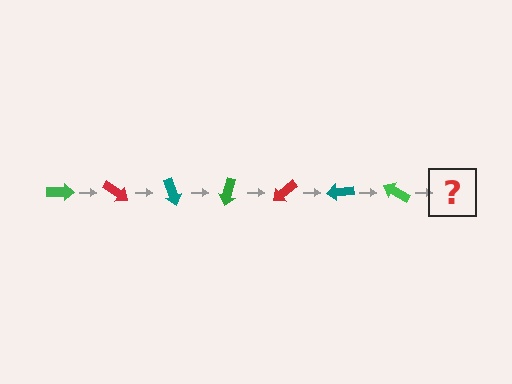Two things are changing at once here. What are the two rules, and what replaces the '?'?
The two rules are that it rotates 35 degrees each step and the color cycles through green, red, and teal. The '?' should be a red arrow, rotated 245 degrees from the start.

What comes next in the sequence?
The next element should be a red arrow, rotated 245 degrees from the start.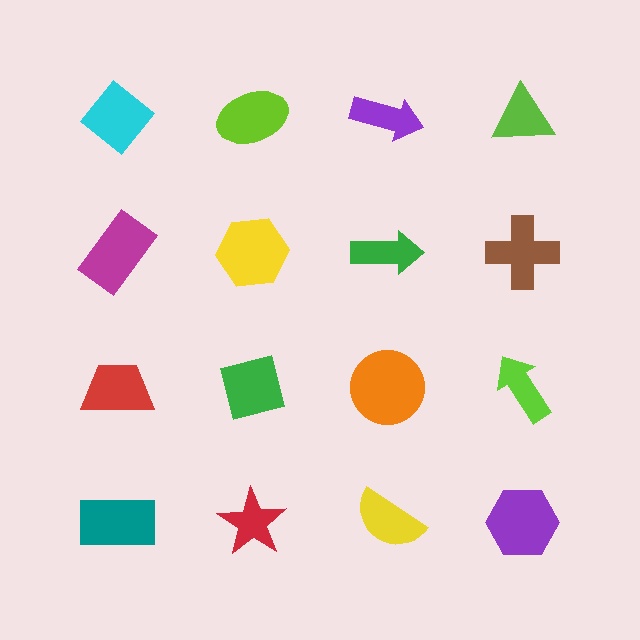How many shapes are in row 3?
4 shapes.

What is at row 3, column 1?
A red trapezoid.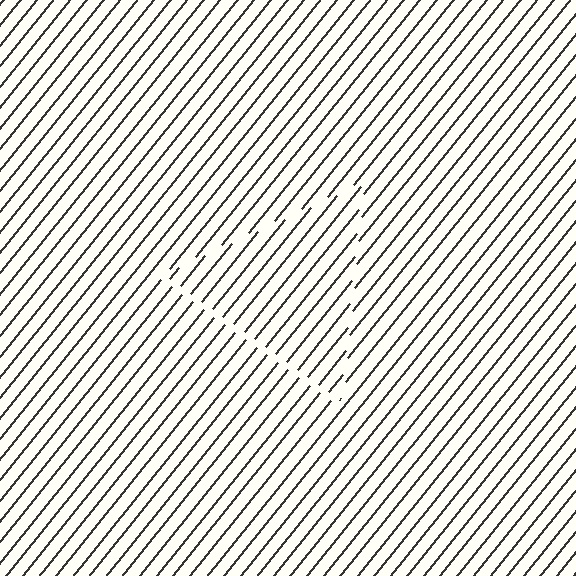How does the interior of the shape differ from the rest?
The interior of the shape contains the same grating, shifted by half a period — the contour is defined by the phase discontinuity where line-ends from the inner and outer gratings abut.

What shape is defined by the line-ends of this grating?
An illusory triangle. The interior of the shape contains the same grating, shifted by half a period — the contour is defined by the phase discontinuity where line-ends from the inner and outer gratings abut.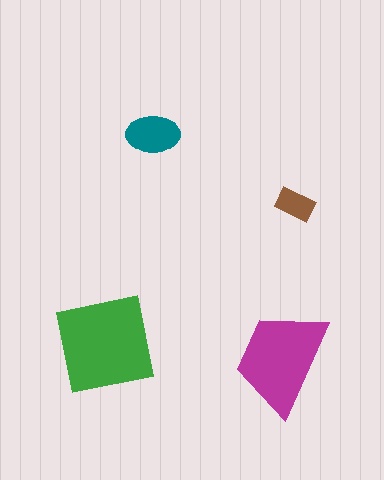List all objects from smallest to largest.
The brown rectangle, the teal ellipse, the magenta trapezoid, the green square.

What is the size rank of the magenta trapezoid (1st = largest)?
2nd.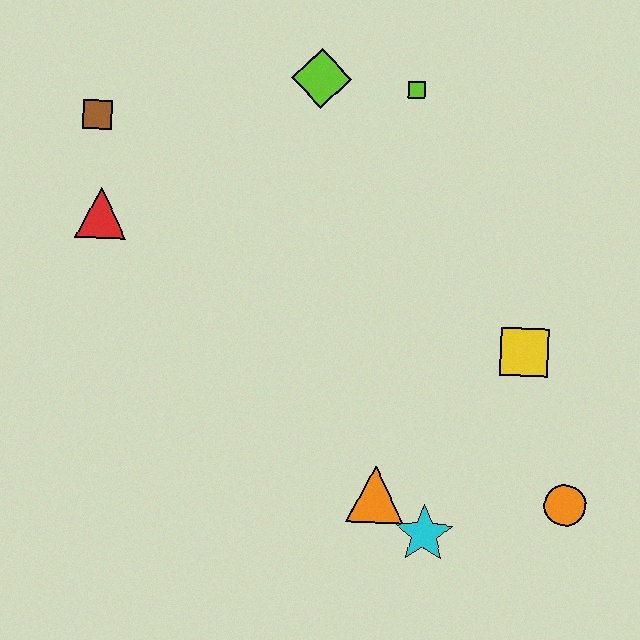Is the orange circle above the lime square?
No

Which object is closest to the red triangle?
The brown square is closest to the red triangle.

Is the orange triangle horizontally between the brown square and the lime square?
Yes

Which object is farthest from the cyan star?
The brown square is farthest from the cyan star.